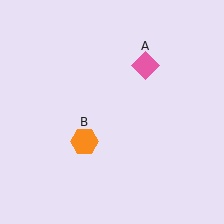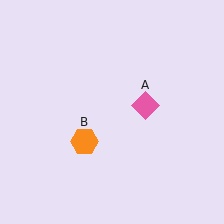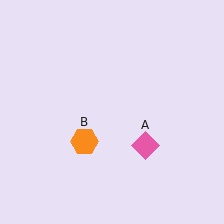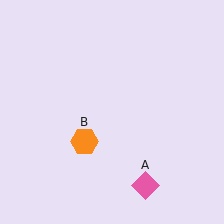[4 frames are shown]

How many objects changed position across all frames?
1 object changed position: pink diamond (object A).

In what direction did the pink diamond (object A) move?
The pink diamond (object A) moved down.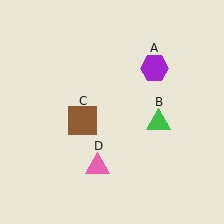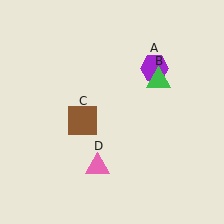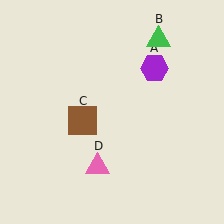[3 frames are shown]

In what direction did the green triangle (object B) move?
The green triangle (object B) moved up.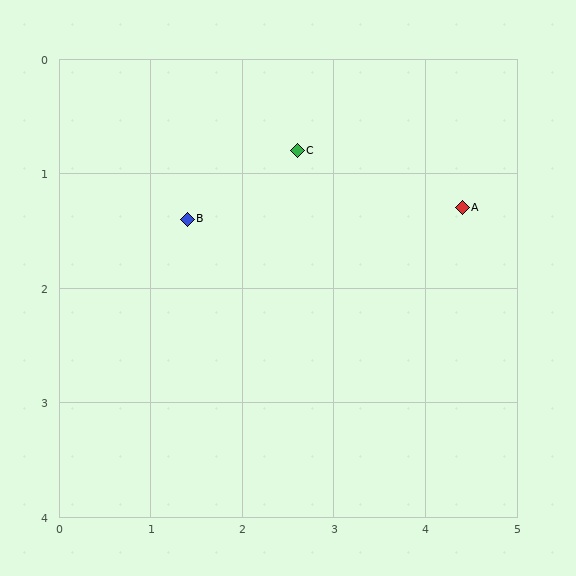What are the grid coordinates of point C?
Point C is at approximately (2.6, 0.8).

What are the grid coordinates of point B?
Point B is at approximately (1.4, 1.4).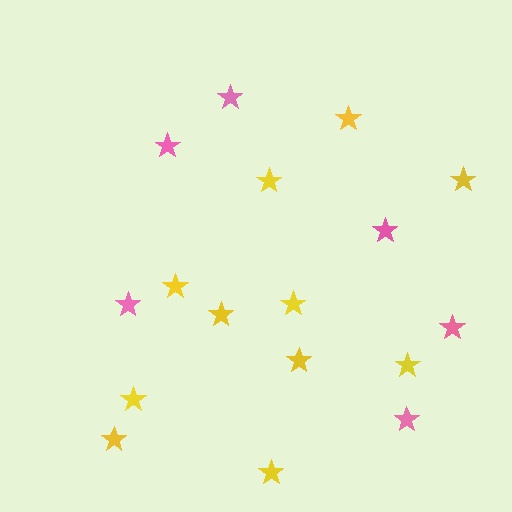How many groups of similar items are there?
There are 2 groups: one group of yellow stars (11) and one group of pink stars (6).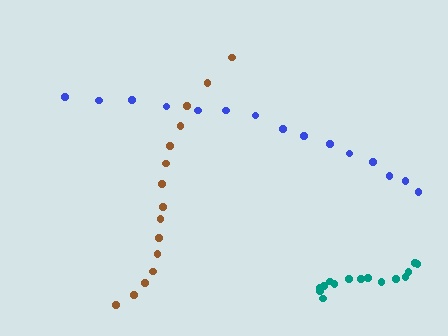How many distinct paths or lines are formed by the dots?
There are 3 distinct paths.